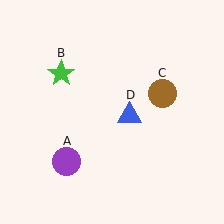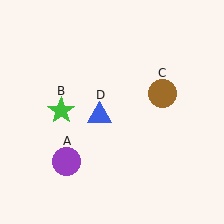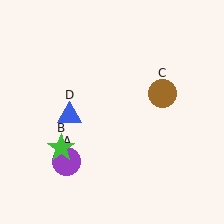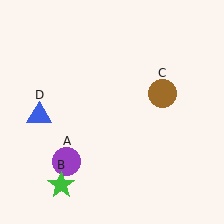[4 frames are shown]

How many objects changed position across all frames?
2 objects changed position: green star (object B), blue triangle (object D).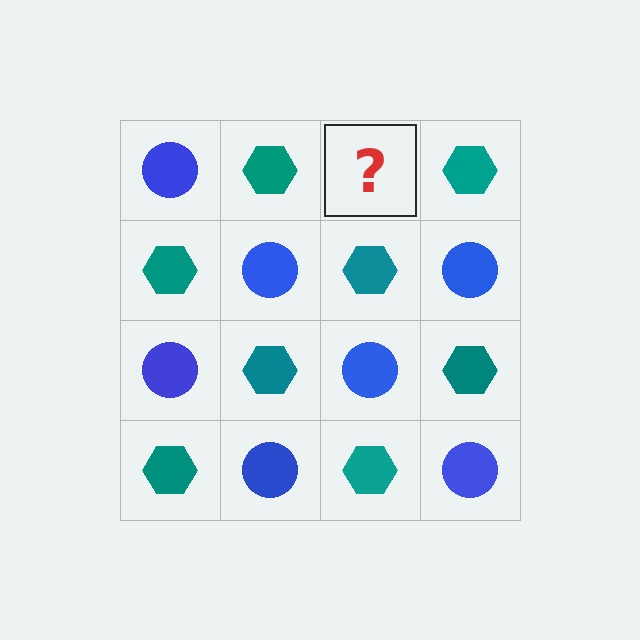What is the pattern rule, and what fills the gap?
The rule is that it alternates blue circle and teal hexagon in a checkerboard pattern. The gap should be filled with a blue circle.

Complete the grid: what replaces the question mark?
The question mark should be replaced with a blue circle.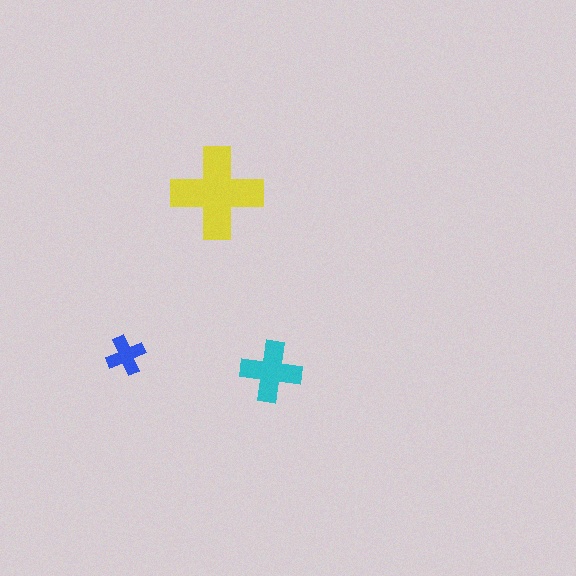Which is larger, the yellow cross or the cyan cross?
The yellow one.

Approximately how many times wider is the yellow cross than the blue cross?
About 2.5 times wider.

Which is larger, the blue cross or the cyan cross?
The cyan one.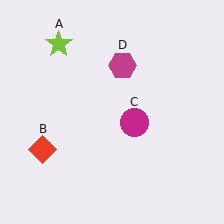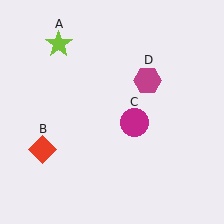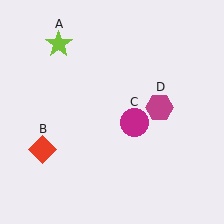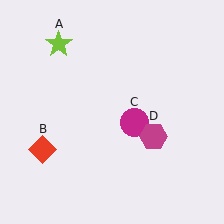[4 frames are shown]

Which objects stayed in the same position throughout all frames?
Lime star (object A) and red diamond (object B) and magenta circle (object C) remained stationary.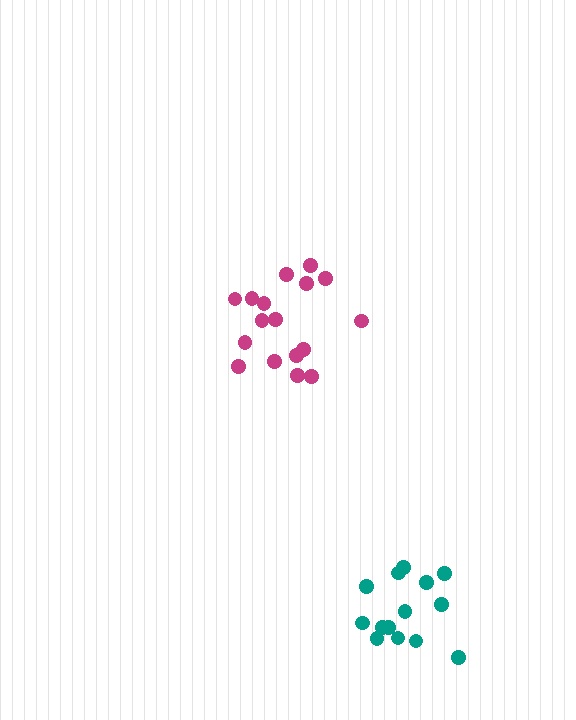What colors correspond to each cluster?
The clusters are colored: magenta, teal.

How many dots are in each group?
Group 1: 17 dots, Group 2: 14 dots (31 total).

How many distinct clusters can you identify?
There are 2 distinct clusters.